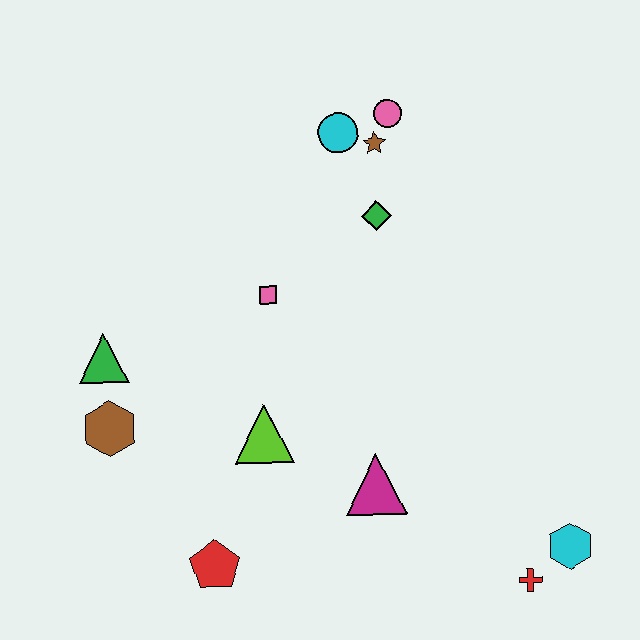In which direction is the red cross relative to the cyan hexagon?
The red cross is to the left of the cyan hexagon.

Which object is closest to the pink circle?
The brown star is closest to the pink circle.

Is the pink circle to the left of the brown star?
No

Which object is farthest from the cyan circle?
The red cross is farthest from the cyan circle.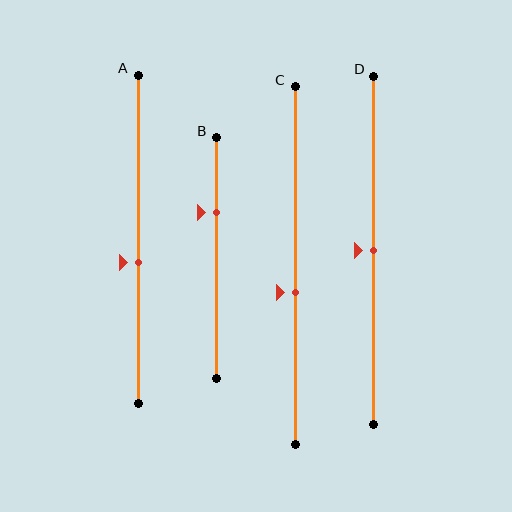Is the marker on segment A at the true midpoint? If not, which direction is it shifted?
No, the marker on segment A is shifted downward by about 7% of the segment length.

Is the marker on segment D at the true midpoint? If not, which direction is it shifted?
Yes, the marker on segment D is at the true midpoint.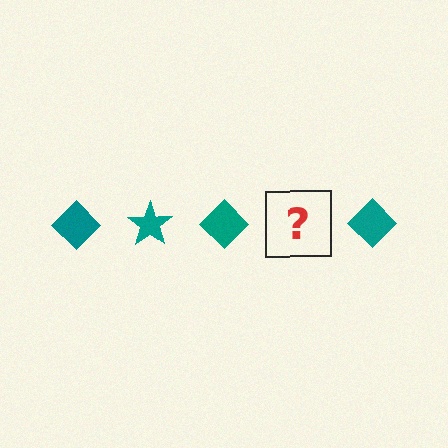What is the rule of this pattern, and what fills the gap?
The rule is that the pattern cycles through diamond, star shapes in teal. The gap should be filled with a teal star.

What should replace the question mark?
The question mark should be replaced with a teal star.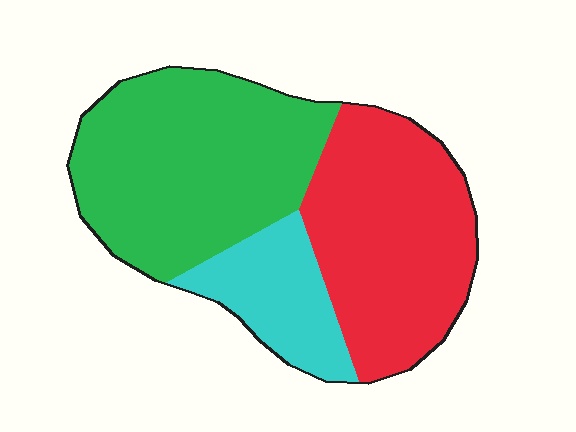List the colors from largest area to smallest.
From largest to smallest: green, red, cyan.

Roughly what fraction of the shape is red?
Red takes up between a quarter and a half of the shape.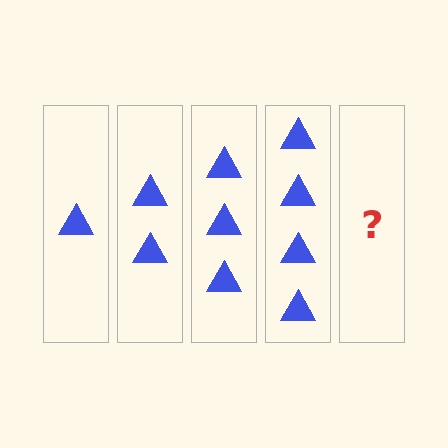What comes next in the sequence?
The next element should be 5 triangles.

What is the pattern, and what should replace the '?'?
The pattern is that each step adds one more triangle. The '?' should be 5 triangles.